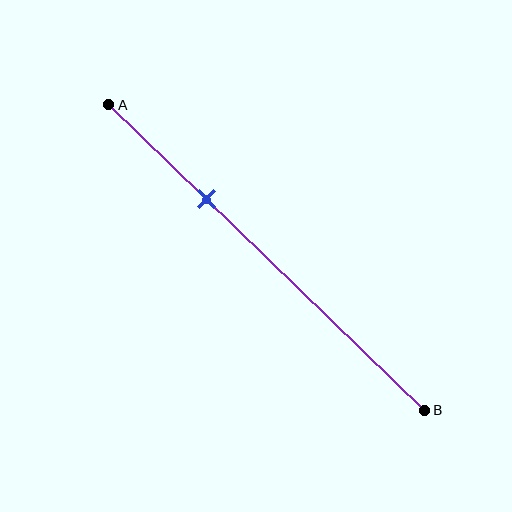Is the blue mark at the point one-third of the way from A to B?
Yes, the mark is approximately at the one-third point.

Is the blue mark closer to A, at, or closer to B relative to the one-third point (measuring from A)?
The blue mark is approximately at the one-third point of segment AB.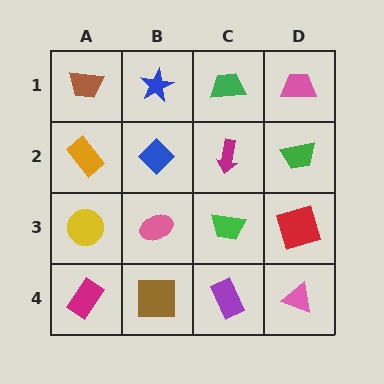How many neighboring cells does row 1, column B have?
3.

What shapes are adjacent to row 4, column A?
A yellow circle (row 3, column A), a brown square (row 4, column B).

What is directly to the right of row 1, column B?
A green trapezoid.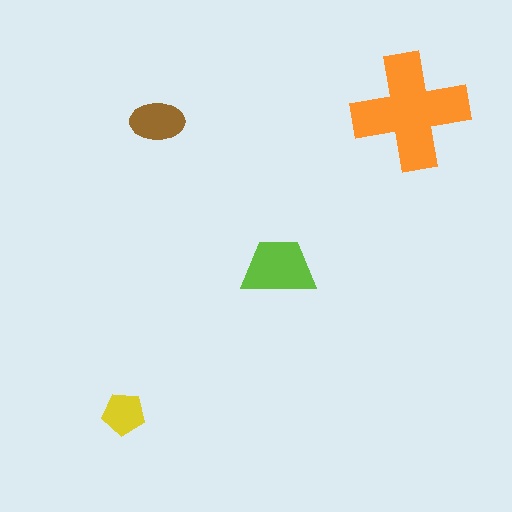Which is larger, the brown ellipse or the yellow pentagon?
The brown ellipse.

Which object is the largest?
The orange cross.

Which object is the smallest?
The yellow pentagon.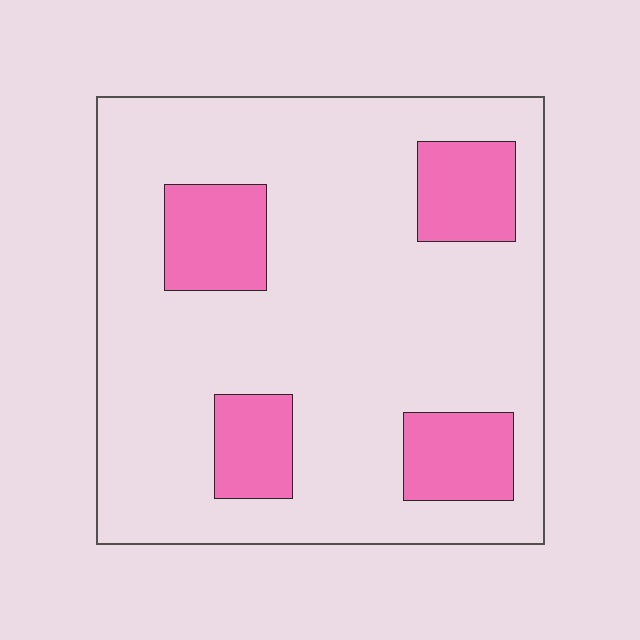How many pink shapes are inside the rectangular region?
4.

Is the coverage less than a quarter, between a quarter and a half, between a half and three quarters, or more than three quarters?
Less than a quarter.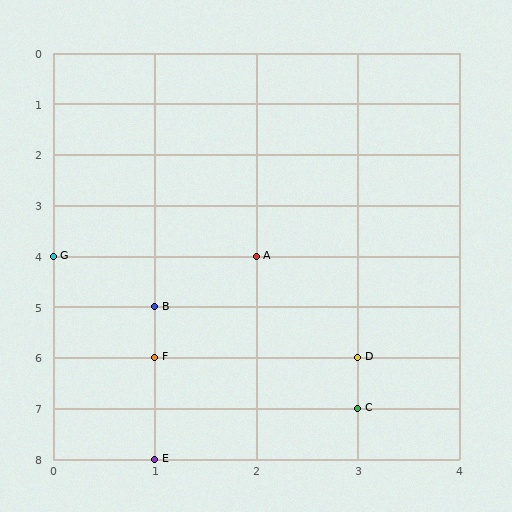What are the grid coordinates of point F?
Point F is at grid coordinates (1, 6).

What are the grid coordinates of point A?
Point A is at grid coordinates (2, 4).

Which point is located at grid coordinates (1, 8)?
Point E is at (1, 8).